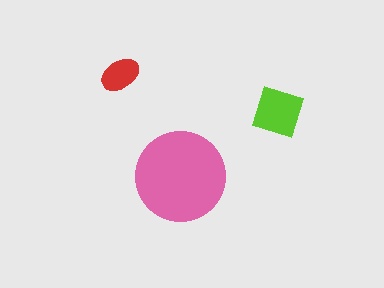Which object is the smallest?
The red ellipse.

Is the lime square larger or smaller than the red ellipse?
Larger.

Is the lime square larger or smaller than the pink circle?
Smaller.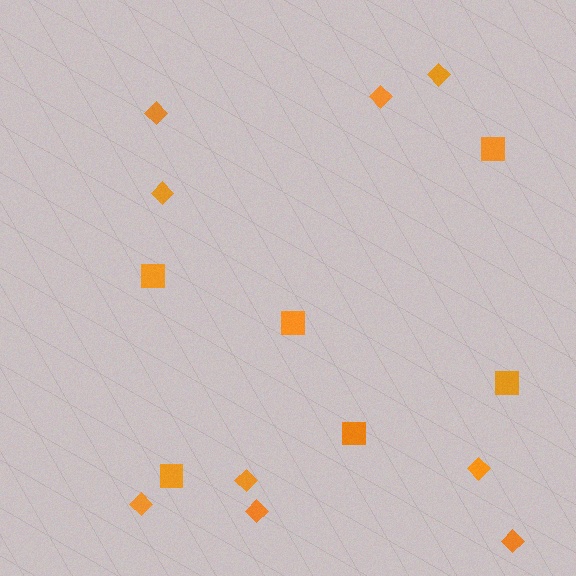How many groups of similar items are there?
There are 2 groups: one group of diamonds (9) and one group of squares (6).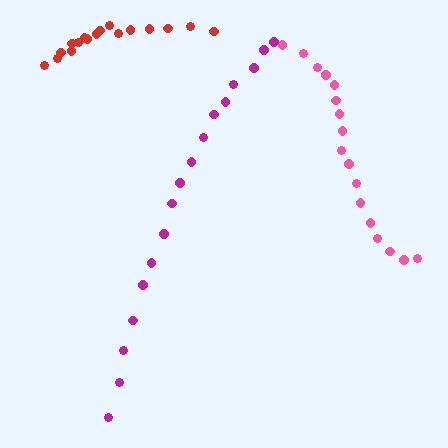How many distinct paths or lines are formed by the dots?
There are 3 distinct paths.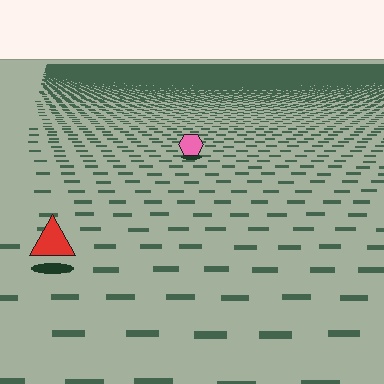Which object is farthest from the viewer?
The pink hexagon is farthest from the viewer. It appears smaller and the ground texture around it is denser.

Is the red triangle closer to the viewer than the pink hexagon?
Yes. The red triangle is closer — you can tell from the texture gradient: the ground texture is coarser near it.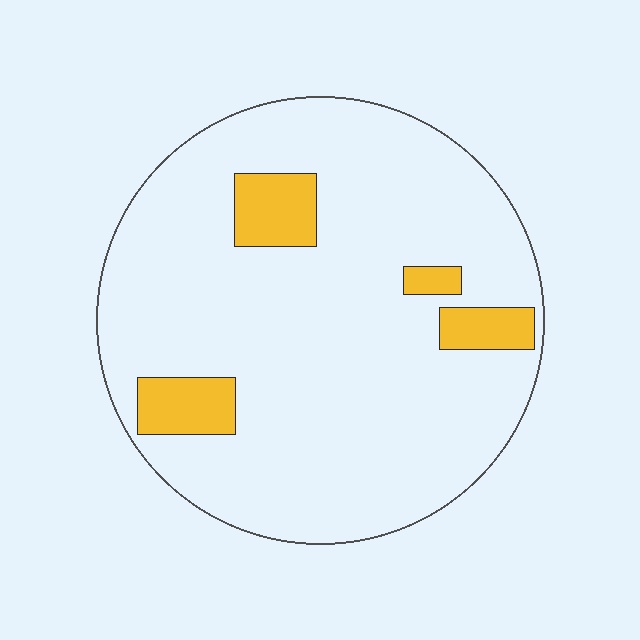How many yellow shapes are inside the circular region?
4.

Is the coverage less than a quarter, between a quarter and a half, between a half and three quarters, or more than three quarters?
Less than a quarter.